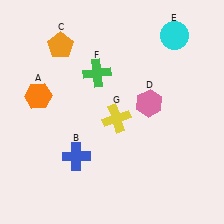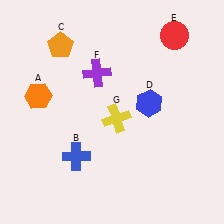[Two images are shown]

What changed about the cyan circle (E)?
In Image 1, E is cyan. In Image 2, it changed to red.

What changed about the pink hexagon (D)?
In Image 1, D is pink. In Image 2, it changed to blue.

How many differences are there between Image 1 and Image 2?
There are 3 differences between the two images.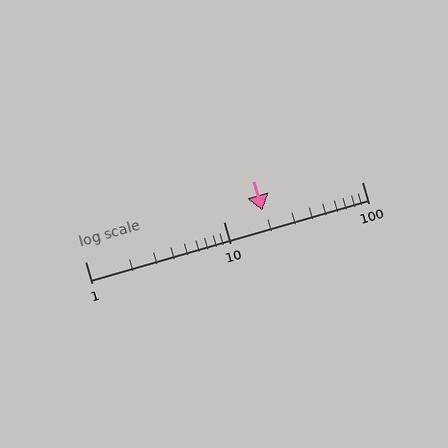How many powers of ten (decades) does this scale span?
The scale spans 2 decades, from 1 to 100.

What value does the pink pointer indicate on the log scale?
The pointer indicates approximately 19.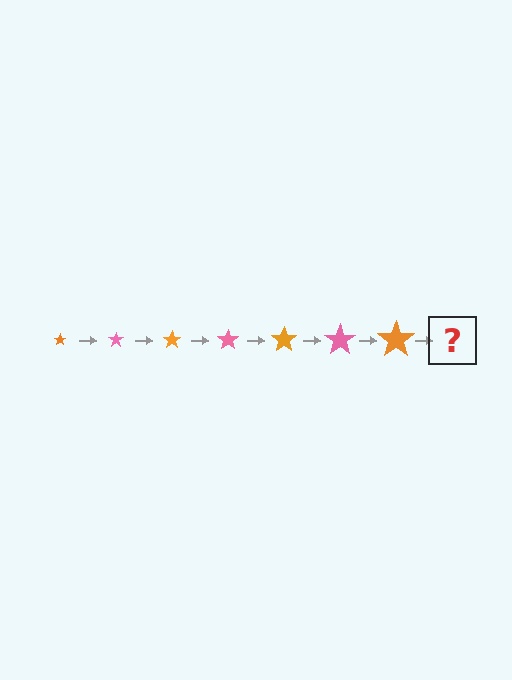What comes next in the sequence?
The next element should be a pink star, larger than the previous one.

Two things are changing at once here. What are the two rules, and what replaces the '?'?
The two rules are that the star grows larger each step and the color cycles through orange and pink. The '?' should be a pink star, larger than the previous one.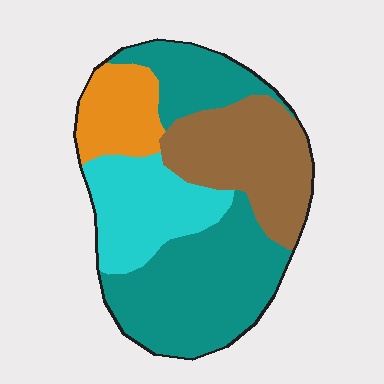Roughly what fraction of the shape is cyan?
Cyan covers 19% of the shape.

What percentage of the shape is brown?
Brown covers 25% of the shape.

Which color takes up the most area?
Teal, at roughly 45%.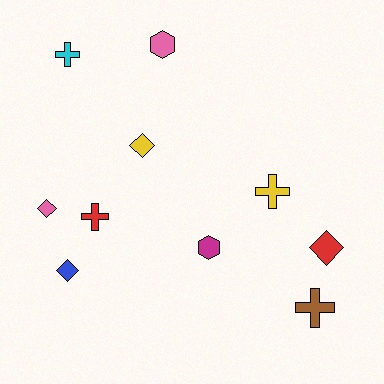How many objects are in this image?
There are 10 objects.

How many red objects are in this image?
There are 2 red objects.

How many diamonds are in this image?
There are 4 diamonds.